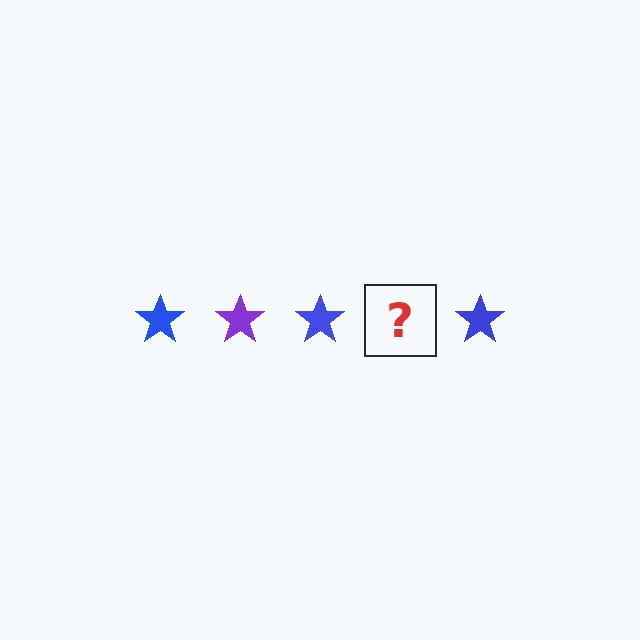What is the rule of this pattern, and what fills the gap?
The rule is that the pattern cycles through blue, purple stars. The gap should be filled with a purple star.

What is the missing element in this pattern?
The missing element is a purple star.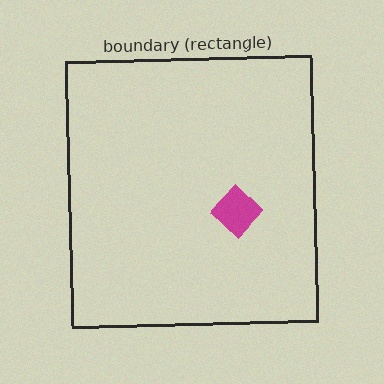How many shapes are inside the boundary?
1 inside, 0 outside.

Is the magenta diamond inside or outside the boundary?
Inside.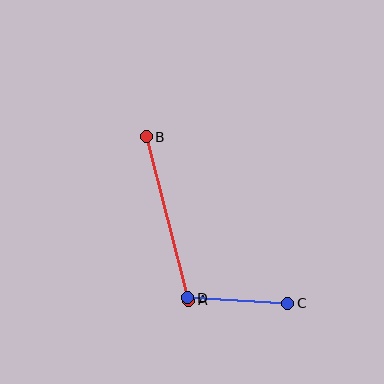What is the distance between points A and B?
The distance is approximately 169 pixels.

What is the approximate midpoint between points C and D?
The midpoint is at approximately (238, 300) pixels.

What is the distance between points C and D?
The distance is approximately 100 pixels.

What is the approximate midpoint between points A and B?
The midpoint is at approximately (167, 218) pixels.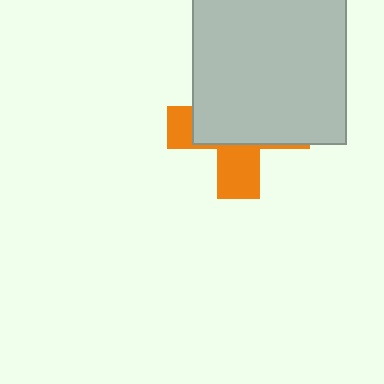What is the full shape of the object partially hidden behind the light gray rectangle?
The partially hidden object is an orange cross.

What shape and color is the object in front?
The object in front is a light gray rectangle.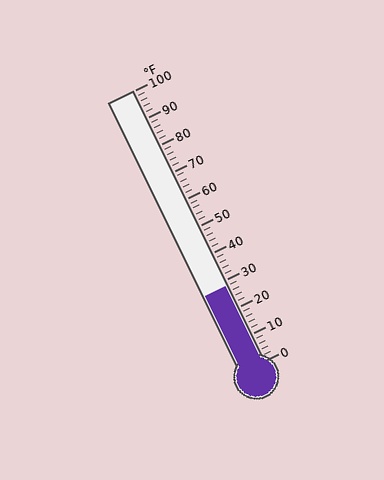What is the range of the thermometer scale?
The thermometer scale ranges from 0°F to 100°F.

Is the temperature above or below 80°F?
The temperature is below 80°F.